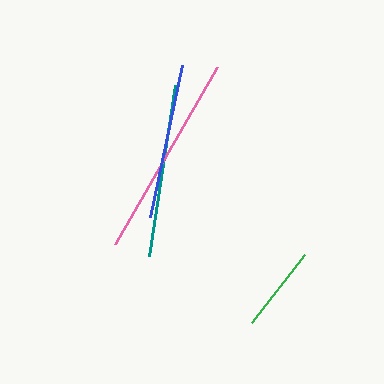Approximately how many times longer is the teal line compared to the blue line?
The teal line is approximately 1.1 times the length of the blue line.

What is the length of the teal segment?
The teal segment is approximately 173 pixels long.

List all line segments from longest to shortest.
From longest to shortest: pink, teal, blue, green.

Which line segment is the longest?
The pink line is the longest at approximately 204 pixels.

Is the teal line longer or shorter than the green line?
The teal line is longer than the green line.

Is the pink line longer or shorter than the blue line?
The pink line is longer than the blue line.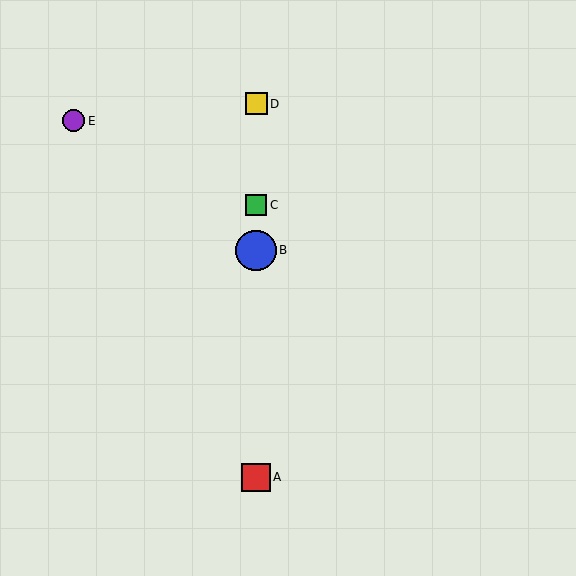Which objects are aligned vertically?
Objects A, B, C, D are aligned vertically.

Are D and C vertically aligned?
Yes, both are at x≈256.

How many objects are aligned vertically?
4 objects (A, B, C, D) are aligned vertically.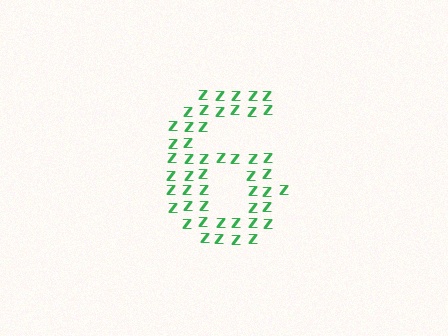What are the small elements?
The small elements are letter Z's.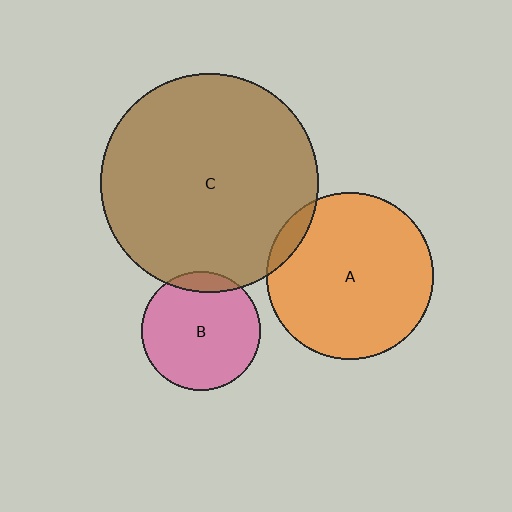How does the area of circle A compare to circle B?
Approximately 1.9 times.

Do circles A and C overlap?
Yes.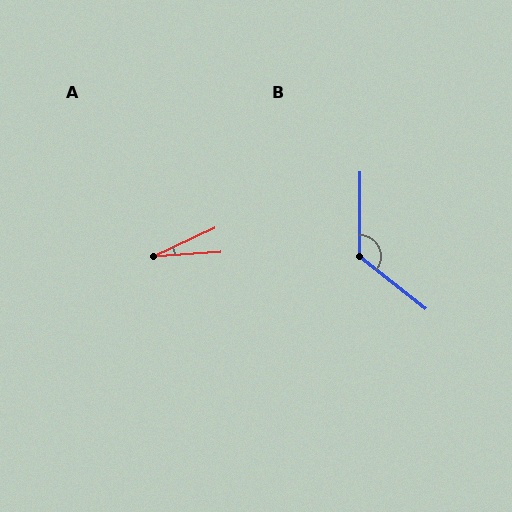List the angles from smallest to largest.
A (21°), B (128°).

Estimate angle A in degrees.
Approximately 21 degrees.